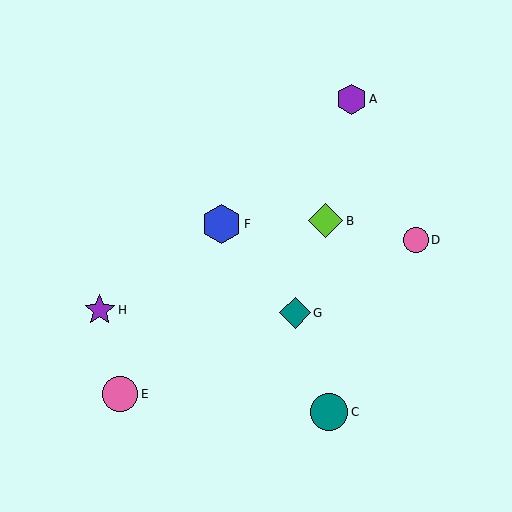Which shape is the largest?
The blue hexagon (labeled F) is the largest.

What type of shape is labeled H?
Shape H is a purple star.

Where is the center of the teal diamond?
The center of the teal diamond is at (295, 313).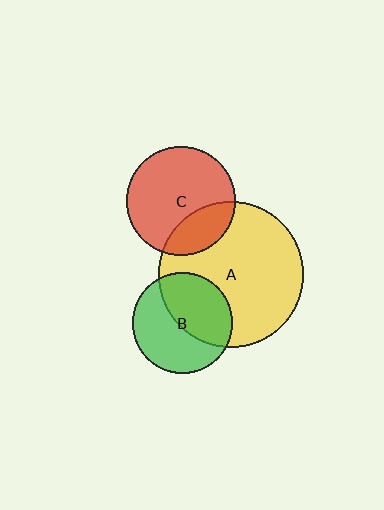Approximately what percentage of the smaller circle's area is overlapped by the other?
Approximately 25%.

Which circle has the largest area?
Circle A (yellow).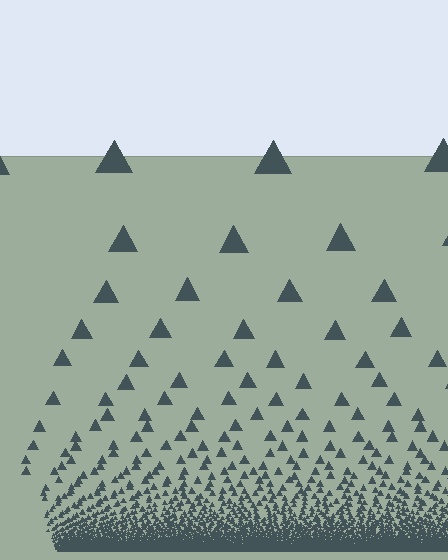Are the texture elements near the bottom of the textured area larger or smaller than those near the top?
Smaller. The gradient is inverted — elements near the bottom are smaller and denser.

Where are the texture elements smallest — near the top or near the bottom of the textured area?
Near the bottom.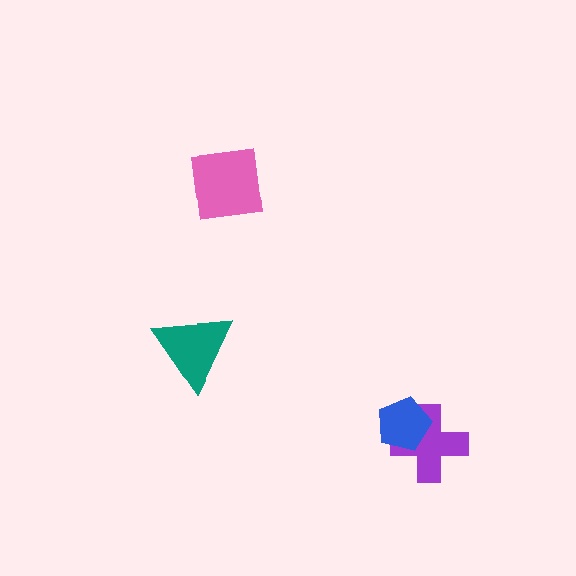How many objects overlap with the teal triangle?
0 objects overlap with the teal triangle.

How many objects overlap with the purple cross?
1 object overlaps with the purple cross.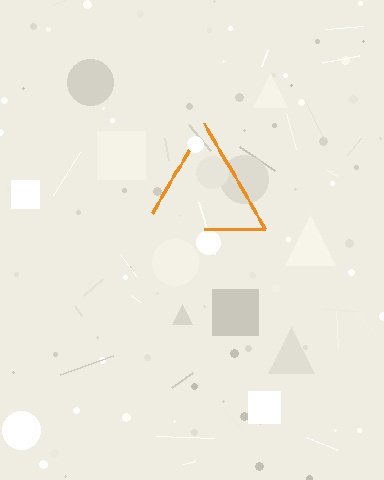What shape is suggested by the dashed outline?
The dashed outline suggests a triangle.